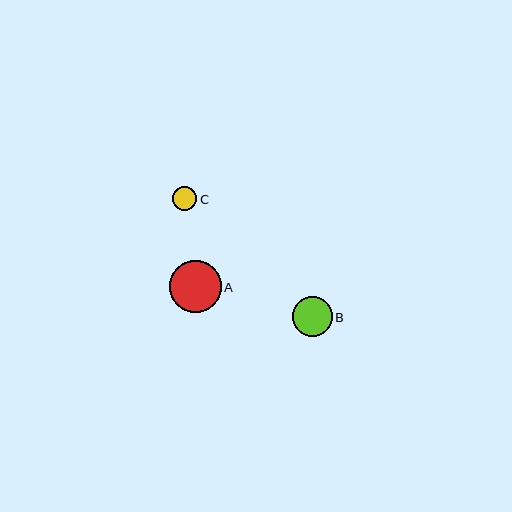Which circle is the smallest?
Circle C is the smallest with a size of approximately 24 pixels.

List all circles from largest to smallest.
From largest to smallest: A, B, C.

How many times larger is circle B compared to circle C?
Circle B is approximately 1.6 times the size of circle C.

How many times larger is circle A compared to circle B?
Circle A is approximately 1.3 times the size of circle B.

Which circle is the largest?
Circle A is the largest with a size of approximately 52 pixels.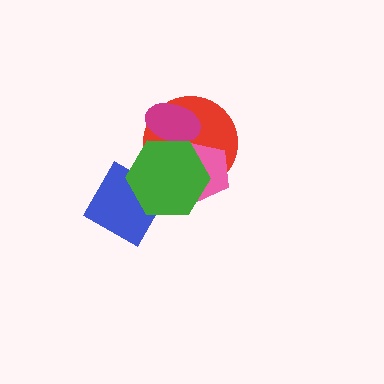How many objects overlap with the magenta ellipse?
2 objects overlap with the magenta ellipse.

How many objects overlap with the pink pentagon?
2 objects overlap with the pink pentagon.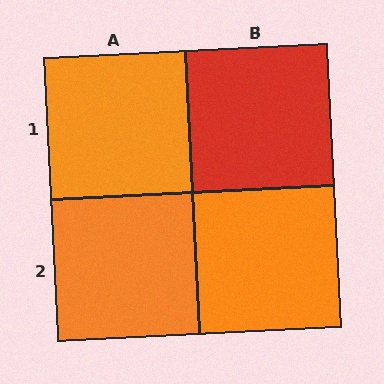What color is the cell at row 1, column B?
Red.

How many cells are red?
1 cell is red.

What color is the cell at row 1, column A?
Orange.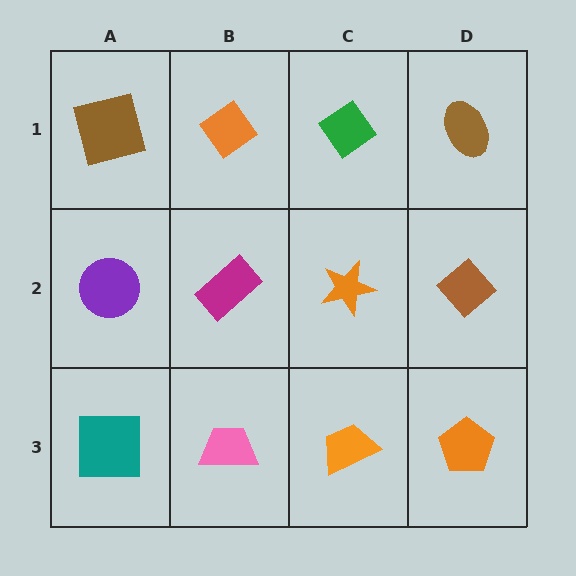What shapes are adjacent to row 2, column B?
An orange diamond (row 1, column B), a pink trapezoid (row 3, column B), a purple circle (row 2, column A), an orange star (row 2, column C).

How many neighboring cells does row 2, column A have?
3.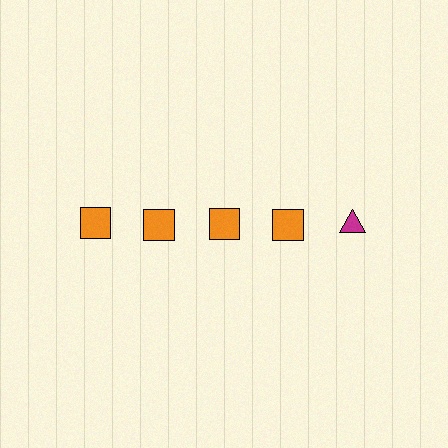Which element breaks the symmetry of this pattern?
The magenta triangle in the top row, rightmost column breaks the symmetry. All other shapes are orange squares.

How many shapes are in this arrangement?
There are 5 shapes arranged in a grid pattern.